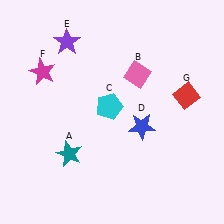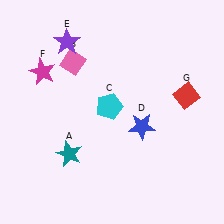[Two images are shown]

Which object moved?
The pink diamond (B) moved left.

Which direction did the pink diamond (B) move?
The pink diamond (B) moved left.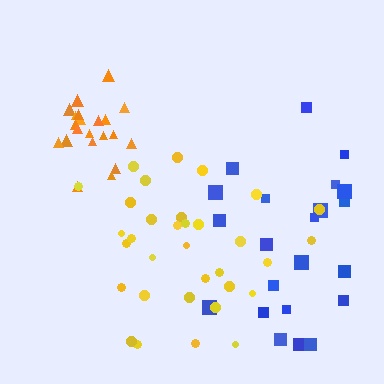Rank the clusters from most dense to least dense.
orange, yellow, blue.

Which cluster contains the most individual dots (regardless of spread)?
Yellow (33).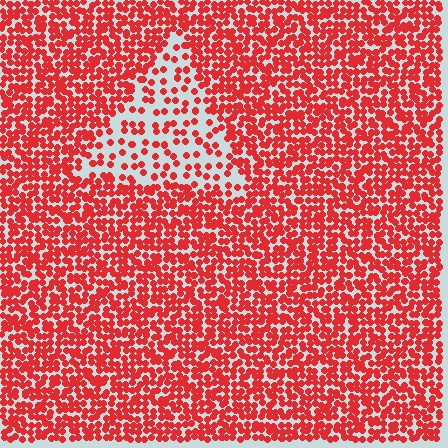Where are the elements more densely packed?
The elements are more densely packed outside the triangle boundary.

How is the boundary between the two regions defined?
The boundary is defined by a change in element density (approximately 2.5x ratio). All elements are the same color, size, and shape.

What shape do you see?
I see a triangle.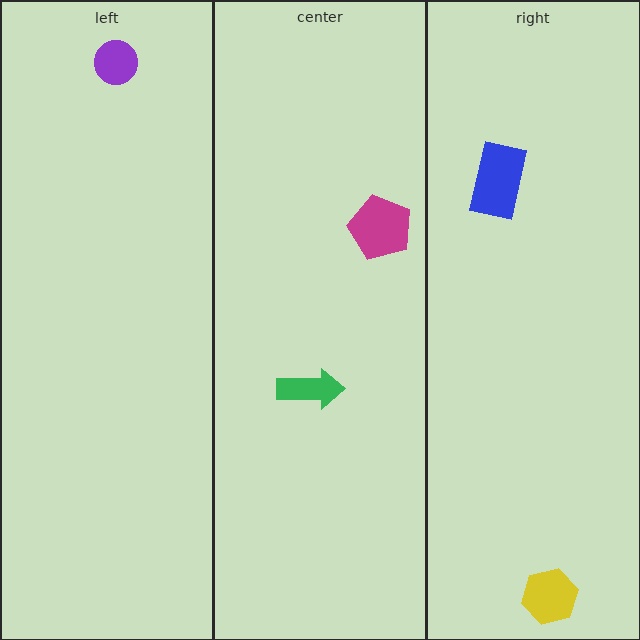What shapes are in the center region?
The magenta pentagon, the green arrow.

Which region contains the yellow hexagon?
The right region.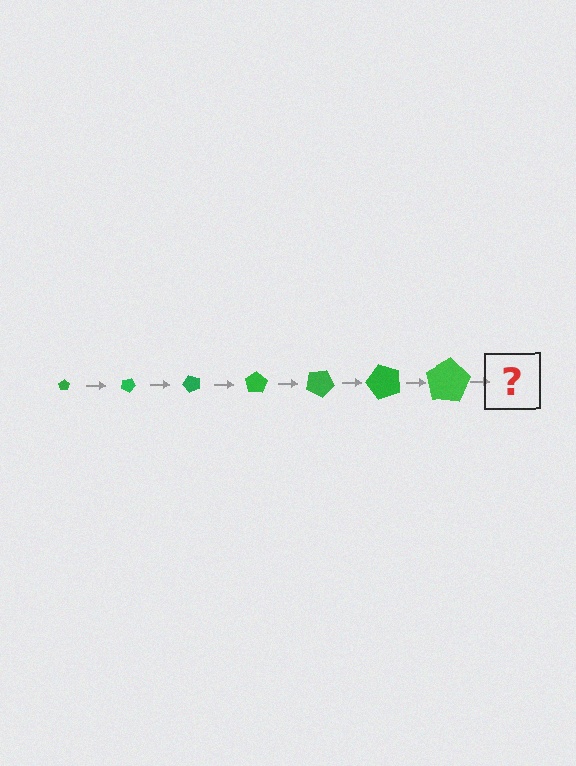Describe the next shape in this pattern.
It should be a pentagon, larger than the previous one and rotated 175 degrees from the start.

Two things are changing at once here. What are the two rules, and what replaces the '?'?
The two rules are that the pentagon grows larger each step and it rotates 25 degrees each step. The '?' should be a pentagon, larger than the previous one and rotated 175 degrees from the start.